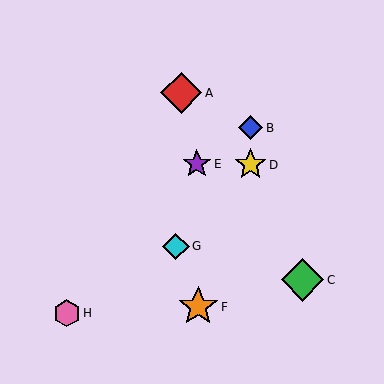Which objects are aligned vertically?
Objects B, D are aligned vertically.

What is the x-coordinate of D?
Object D is at x≈250.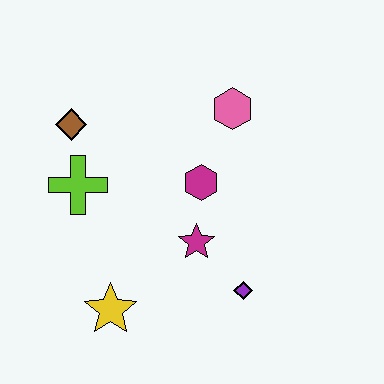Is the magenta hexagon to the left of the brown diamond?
No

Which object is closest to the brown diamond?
The lime cross is closest to the brown diamond.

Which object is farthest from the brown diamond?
The purple diamond is farthest from the brown diamond.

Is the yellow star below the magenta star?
Yes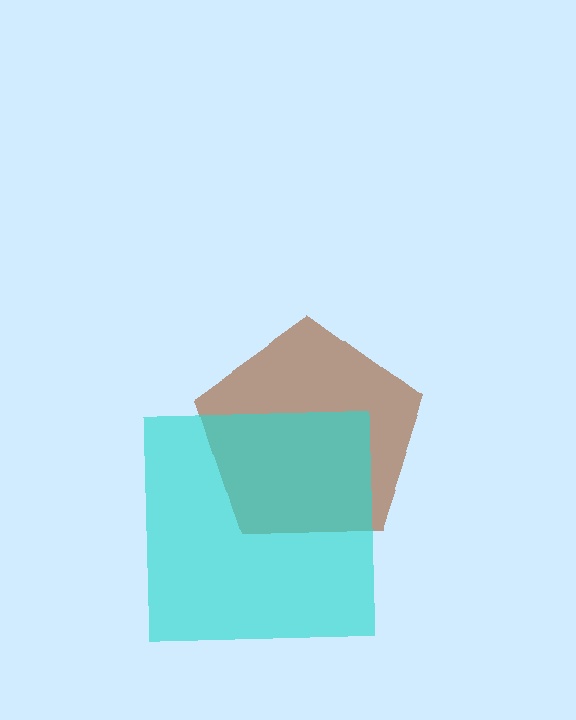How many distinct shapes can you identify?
There are 2 distinct shapes: a brown pentagon, a cyan square.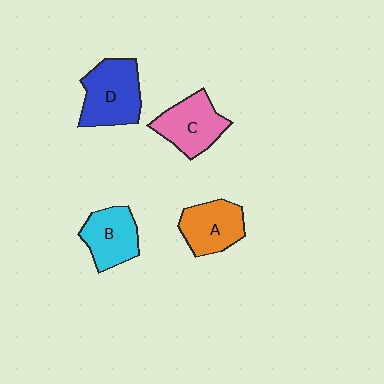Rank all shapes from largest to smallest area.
From largest to smallest: D (blue), C (pink), A (orange), B (cyan).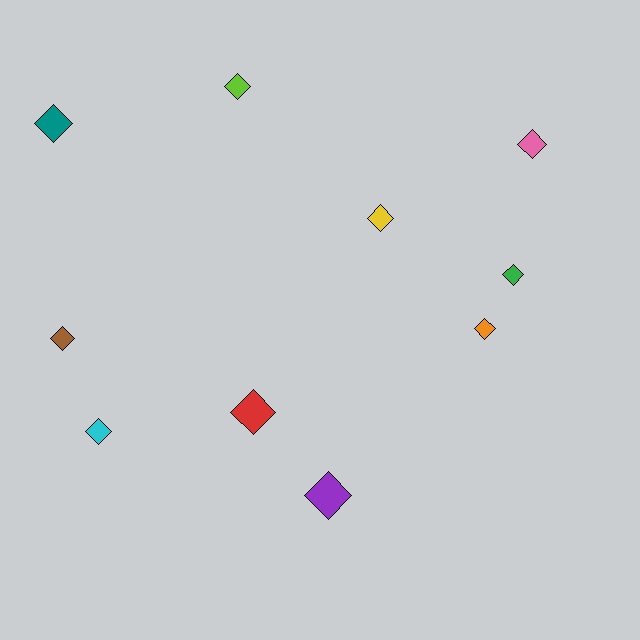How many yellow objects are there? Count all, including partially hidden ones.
There is 1 yellow object.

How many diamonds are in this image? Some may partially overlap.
There are 10 diamonds.